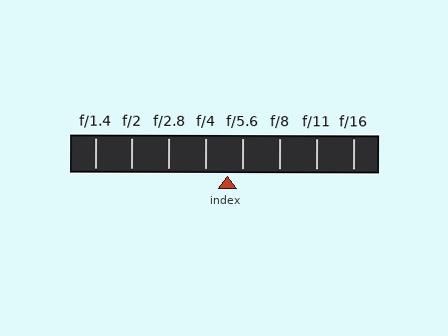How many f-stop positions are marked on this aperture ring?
There are 8 f-stop positions marked.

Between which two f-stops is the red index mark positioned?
The index mark is between f/4 and f/5.6.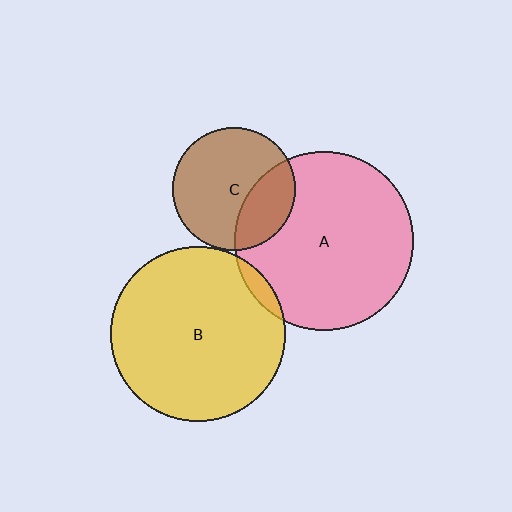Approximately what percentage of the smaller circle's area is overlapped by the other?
Approximately 30%.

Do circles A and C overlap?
Yes.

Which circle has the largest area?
Circle A (pink).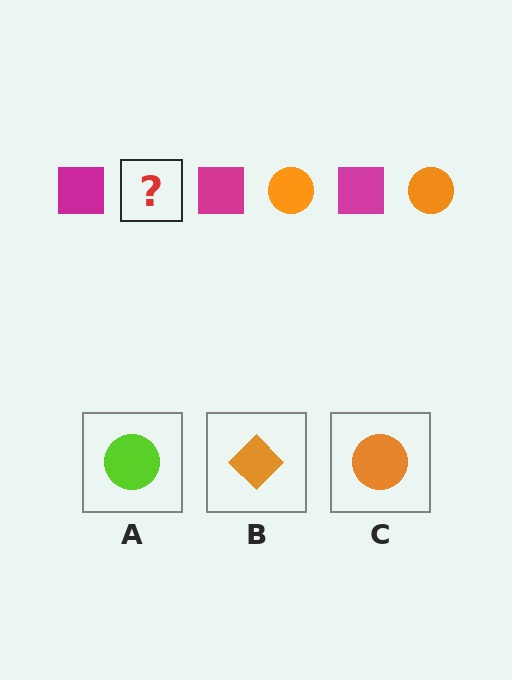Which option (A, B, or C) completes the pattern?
C.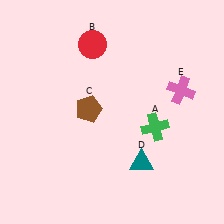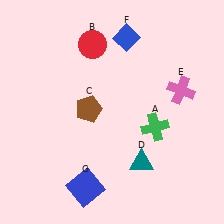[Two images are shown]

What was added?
A blue diamond (F), a blue square (G) were added in Image 2.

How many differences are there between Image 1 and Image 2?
There are 2 differences between the two images.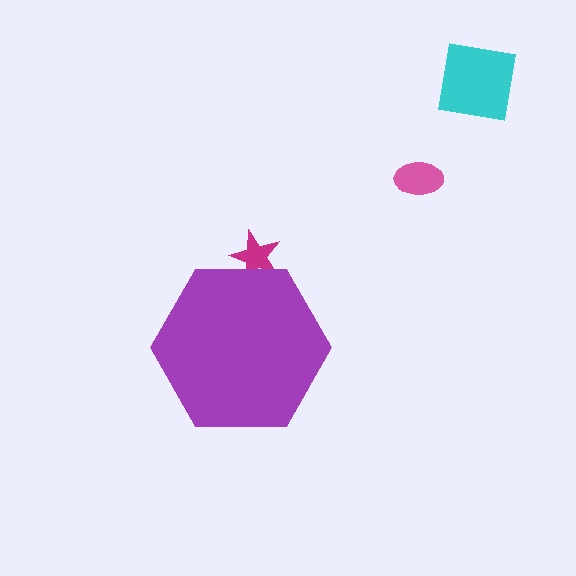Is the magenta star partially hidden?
Yes, the magenta star is partially hidden behind the purple hexagon.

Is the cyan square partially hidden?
No, the cyan square is fully visible.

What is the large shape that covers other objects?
A purple hexagon.